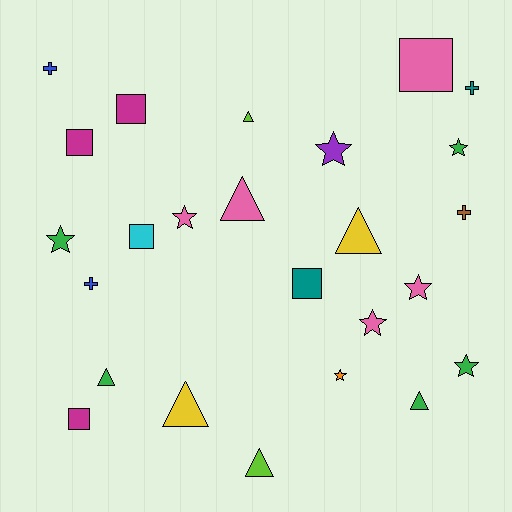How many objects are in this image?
There are 25 objects.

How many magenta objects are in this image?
There are 3 magenta objects.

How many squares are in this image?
There are 6 squares.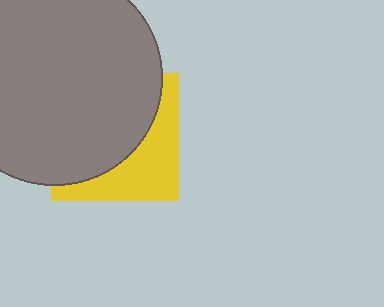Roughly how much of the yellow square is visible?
A small part of it is visible (roughly 39%).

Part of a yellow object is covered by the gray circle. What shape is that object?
It is a square.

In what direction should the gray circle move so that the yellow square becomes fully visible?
The gray circle should move toward the upper-left. That is the shortest direction to clear the overlap and leave the yellow square fully visible.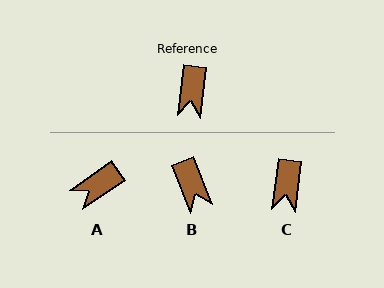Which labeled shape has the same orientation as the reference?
C.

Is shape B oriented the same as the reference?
No, it is off by about 29 degrees.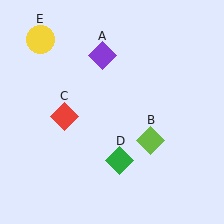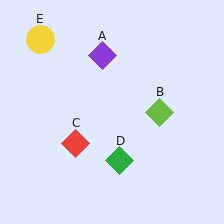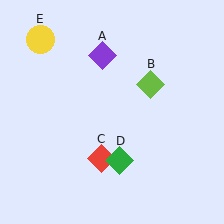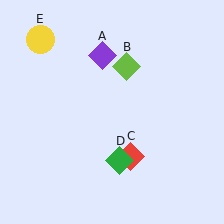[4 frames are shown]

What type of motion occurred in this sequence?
The lime diamond (object B), red diamond (object C) rotated counterclockwise around the center of the scene.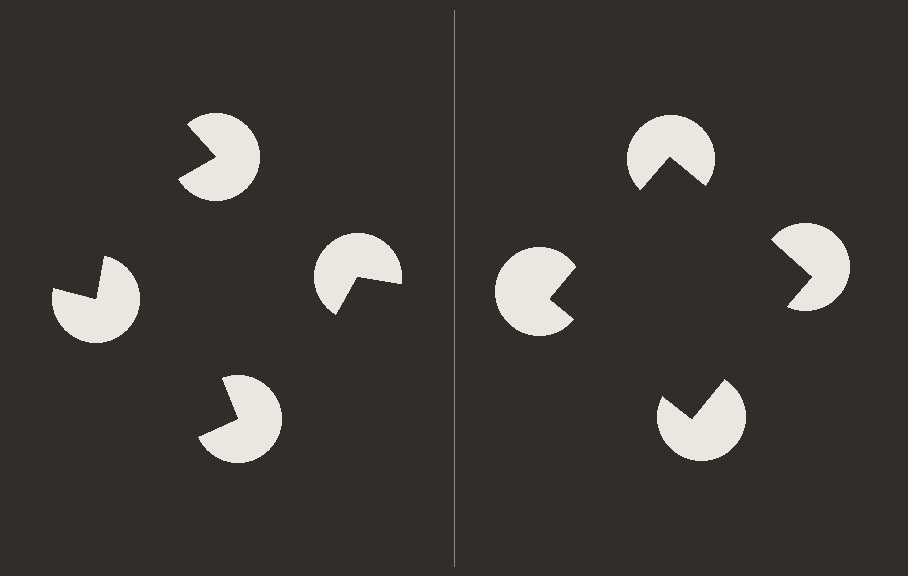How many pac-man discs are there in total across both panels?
8 — 4 on each side.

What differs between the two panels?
The pac-man discs are positioned identically on both sides; only the wedge orientations differ. On the right they align to a square; on the left they are misaligned.